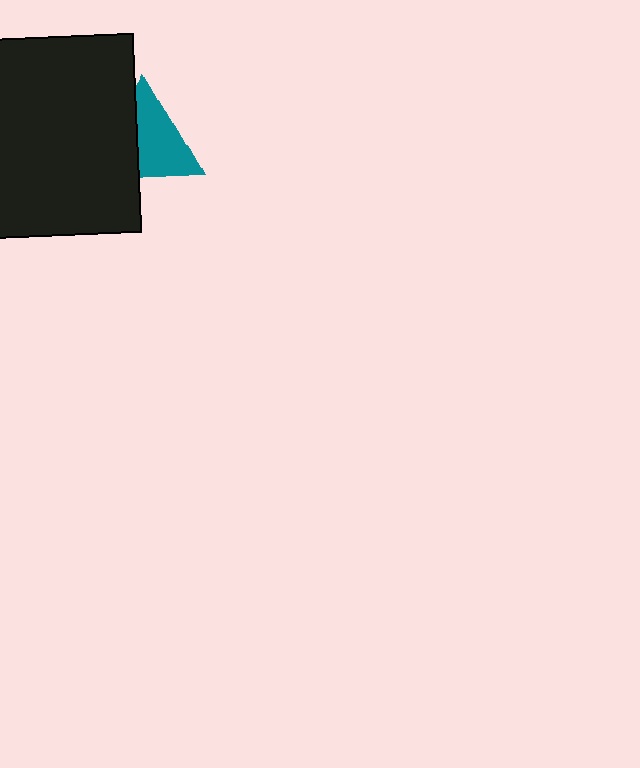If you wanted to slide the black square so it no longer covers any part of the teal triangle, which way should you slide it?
Slide it left — that is the most direct way to separate the two shapes.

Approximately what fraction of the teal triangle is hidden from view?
Roughly 40% of the teal triangle is hidden behind the black square.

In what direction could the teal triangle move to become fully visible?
The teal triangle could move right. That would shift it out from behind the black square entirely.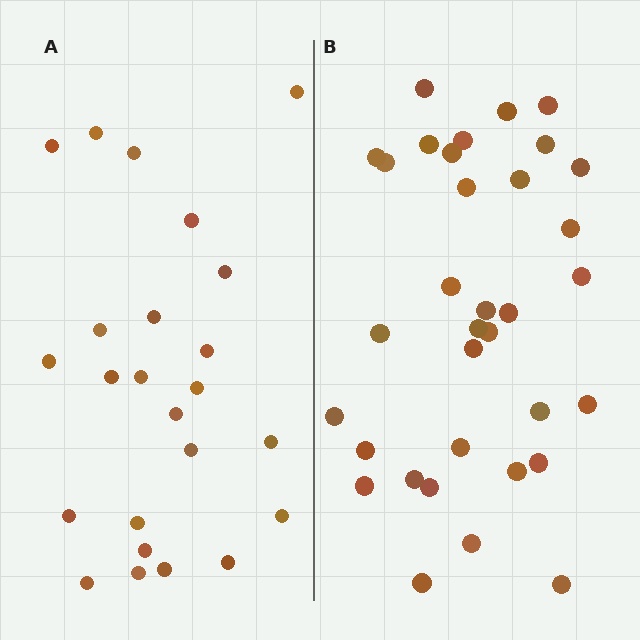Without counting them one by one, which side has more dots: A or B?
Region B (the right region) has more dots.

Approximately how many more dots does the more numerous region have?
Region B has roughly 10 or so more dots than region A.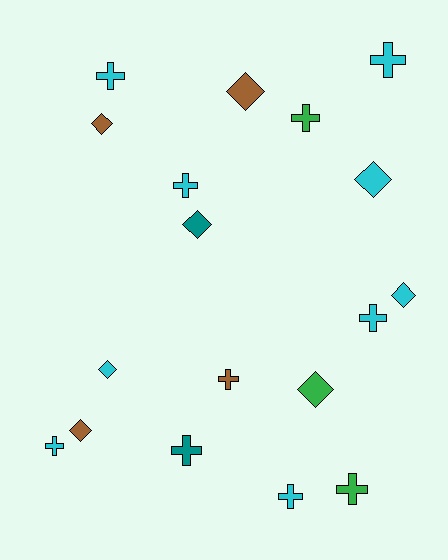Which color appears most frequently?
Cyan, with 9 objects.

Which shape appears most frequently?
Cross, with 10 objects.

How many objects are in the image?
There are 18 objects.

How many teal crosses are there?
There is 1 teal cross.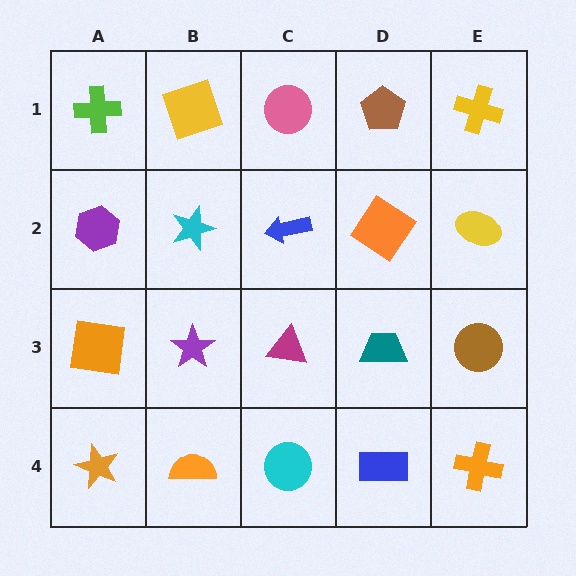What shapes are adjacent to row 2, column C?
A pink circle (row 1, column C), a magenta triangle (row 3, column C), a cyan star (row 2, column B), an orange diamond (row 2, column D).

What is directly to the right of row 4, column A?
An orange semicircle.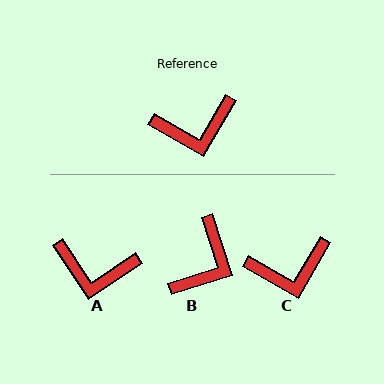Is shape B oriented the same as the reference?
No, it is off by about 48 degrees.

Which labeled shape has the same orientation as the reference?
C.